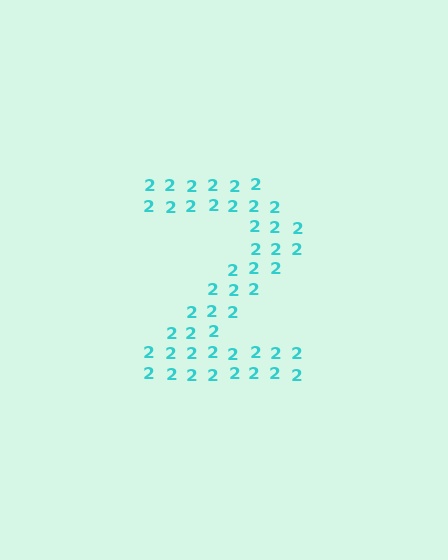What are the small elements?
The small elements are digit 2's.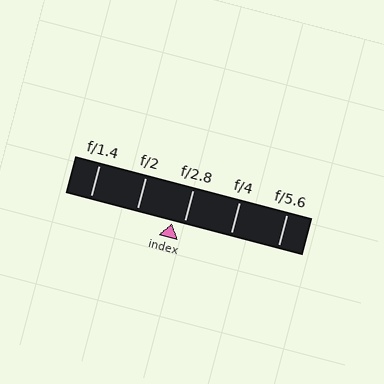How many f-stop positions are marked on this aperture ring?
There are 5 f-stop positions marked.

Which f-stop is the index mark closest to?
The index mark is closest to f/2.8.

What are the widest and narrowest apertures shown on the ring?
The widest aperture shown is f/1.4 and the narrowest is f/5.6.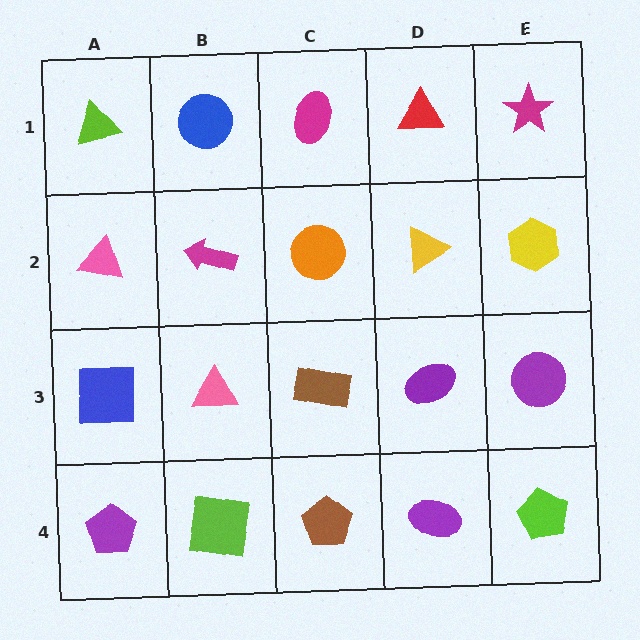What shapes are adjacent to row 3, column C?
An orange circle (row 2, column C), a brown pentagon (row 4, column C), a pink triangle (row 3, column B), a purple ellipse (row 3, column D).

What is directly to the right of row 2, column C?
A yellow triangle.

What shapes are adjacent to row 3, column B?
A magenta arrow (row 2, column B), a lime square (row 4, column B), a blue square (row 3, column A), a brown rectangle (row 3, column C).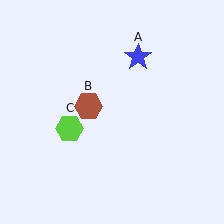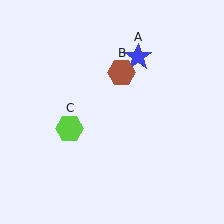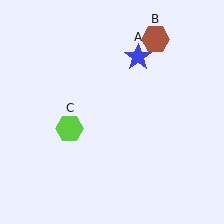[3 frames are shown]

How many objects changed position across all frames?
1 object changed position: brown hexagon (object B).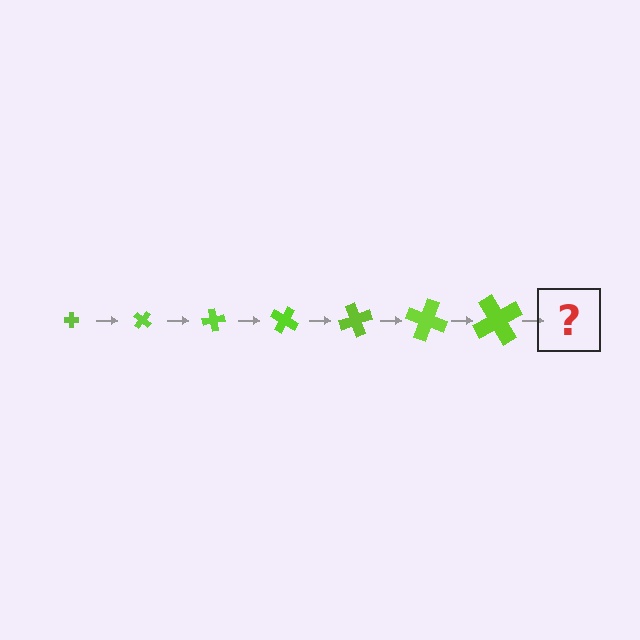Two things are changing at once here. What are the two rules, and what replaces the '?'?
The two rules are that the cross grows larger each step and it rotates 40 degrees each step. The '?' should be a cross, larger than the previous one and rotated 280 degrees from the start.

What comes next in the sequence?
The next element should be a cross, larger than the previous one and rotated 280 degrees from the start.